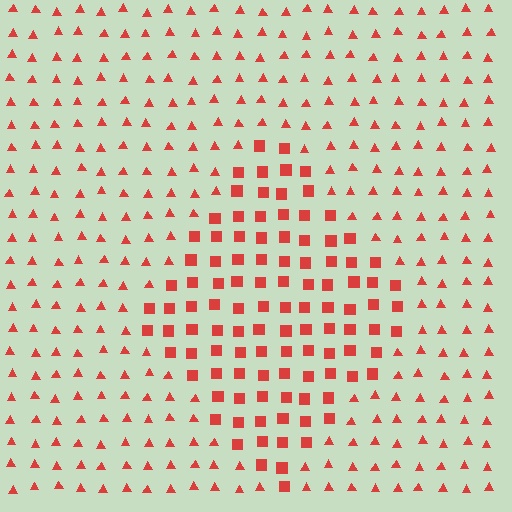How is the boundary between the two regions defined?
The boundary is defined by a change in element shape: squares inside vs. triangles outside. All elements share the same color and spacing.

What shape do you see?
I see a diamond.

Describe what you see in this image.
The image is filled with small red elements arranged in a uniform grid. A diamond-shaped region contains squares, while the surrounding area contains triangles. The boundary is defined purely by the change in element shape.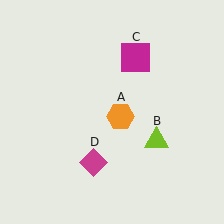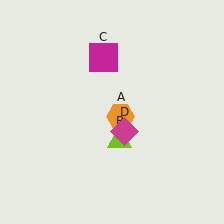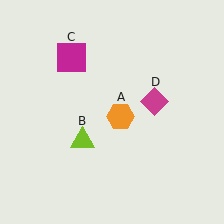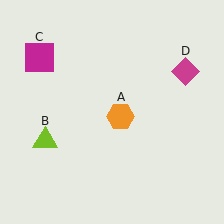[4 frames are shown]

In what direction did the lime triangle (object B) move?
The lime triangle (object B) moved left.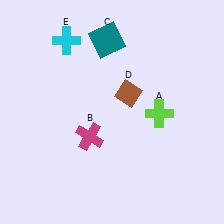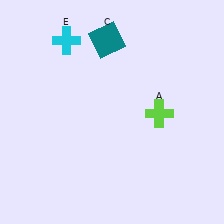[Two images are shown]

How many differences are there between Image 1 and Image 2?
There are 2 differences between the two images.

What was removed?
The magenta cross (B), the brown diamond (D) were removed in Image 2.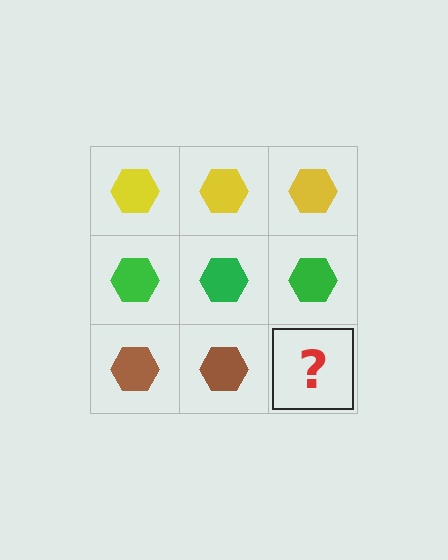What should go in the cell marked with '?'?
The missing cell should contain a brown hexagon.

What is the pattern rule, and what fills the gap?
The rule is that each row has a consistent color. The gap should be filled with a brown hexagon.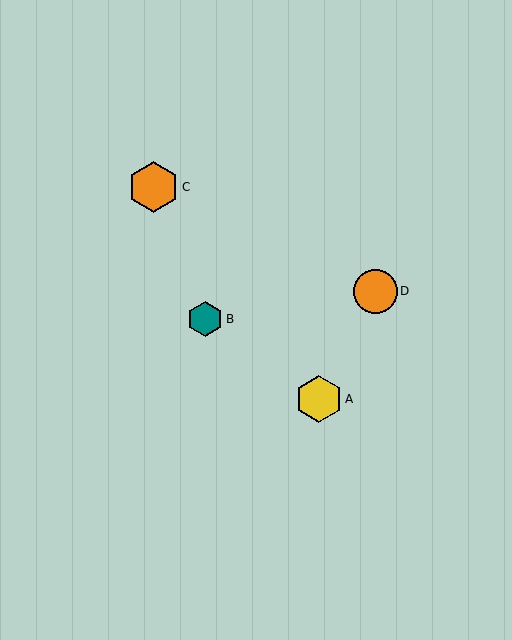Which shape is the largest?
The orange hexagon (labeled C) is the largest.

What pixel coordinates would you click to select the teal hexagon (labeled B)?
Click at (205, 319) to select the teal hexagon B.